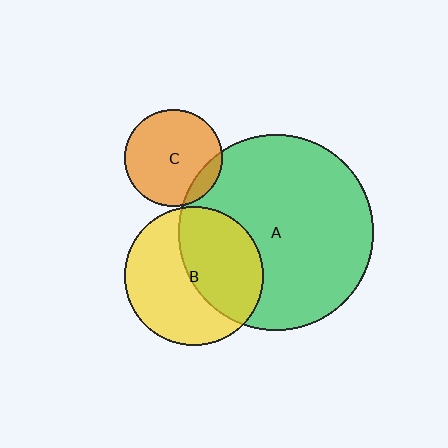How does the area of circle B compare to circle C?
Approximately 2.0 times.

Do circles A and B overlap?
Yes.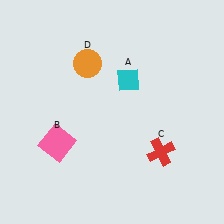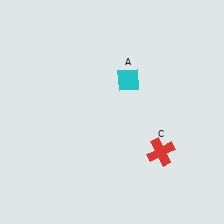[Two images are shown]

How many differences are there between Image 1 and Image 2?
There are 2 differences between the two images.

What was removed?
The orange circle (D), the pink square (B) were removed in Image 2.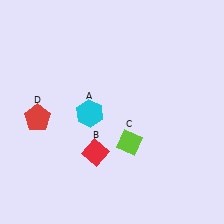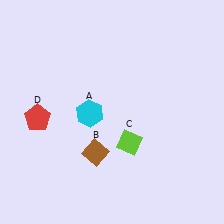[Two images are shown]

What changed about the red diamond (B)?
In Image 1, B is red. In Image 2, it changed to brown.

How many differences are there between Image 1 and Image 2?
There is 1 difference between the two images.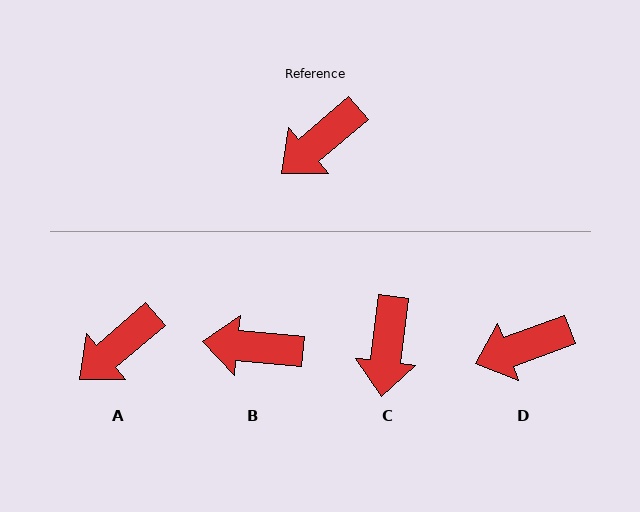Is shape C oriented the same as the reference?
No, it is off by about 43 degrees.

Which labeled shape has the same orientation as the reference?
A.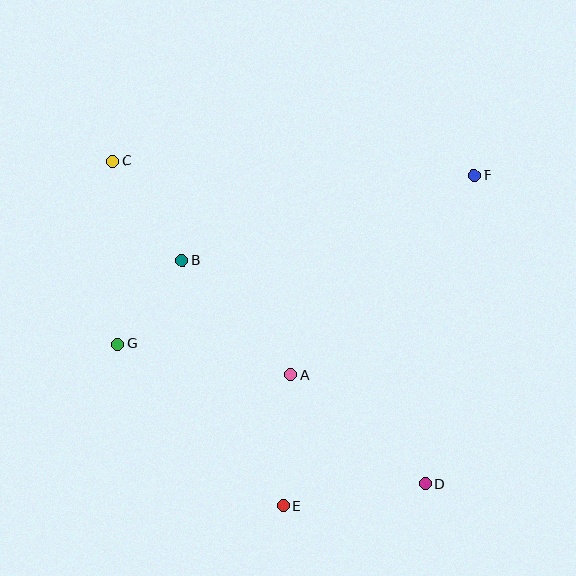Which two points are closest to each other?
Points B and G are closest to each other.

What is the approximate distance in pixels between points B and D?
The distance between B and D is approximately 330 pixels.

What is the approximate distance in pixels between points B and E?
The distance between B and E is approximately 265 pixels.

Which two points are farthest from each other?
Points C and D are farthest from each other.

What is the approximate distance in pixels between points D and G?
The distance between D and G is approximately 338 pixels.